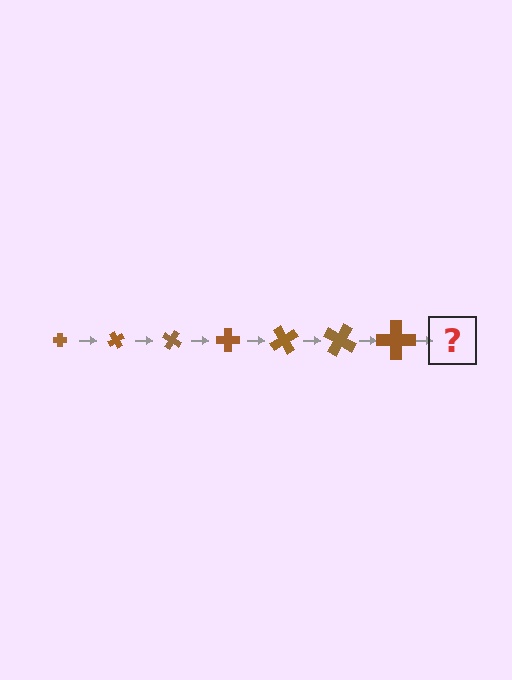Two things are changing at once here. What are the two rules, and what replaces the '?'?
The two rules are that the cross grows larger each step and it rotates 60 degrees each step. The '?' should be a cross, larger than the previous one and rotated 420 degrees from the start.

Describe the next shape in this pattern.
It should be a cross, larger than the previous one and rotated 420 degrees from the start.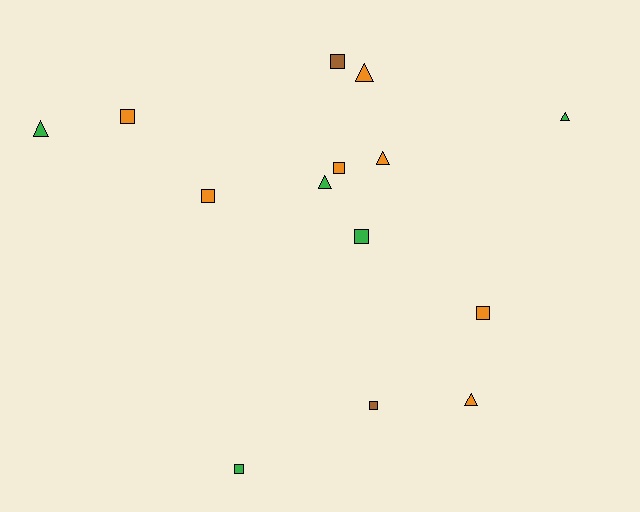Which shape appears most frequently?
Square, with 8 objects.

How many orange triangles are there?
There are 3 orange triangles.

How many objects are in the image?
There are 14 objects.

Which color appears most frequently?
Orange, with 7 objects.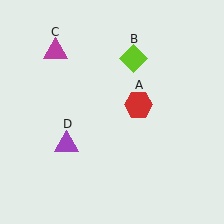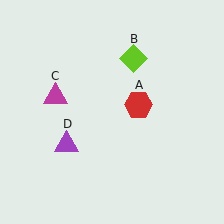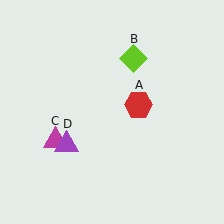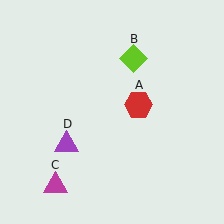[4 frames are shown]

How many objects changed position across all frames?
1 object changed position: magenta triangle (object C).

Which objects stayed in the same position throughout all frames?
Red hexagon (object A) and lime diamond (object B) and purple triangle (object D) remained stationary.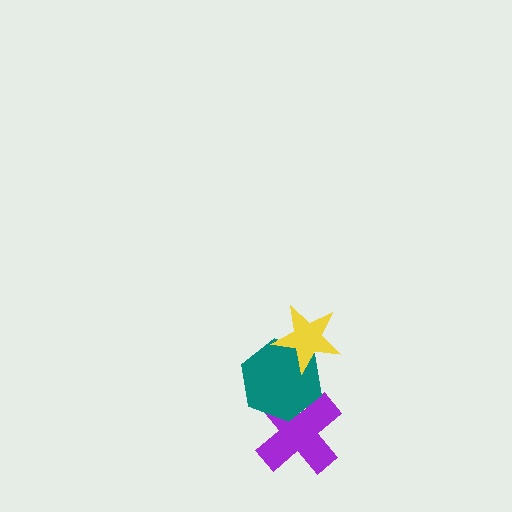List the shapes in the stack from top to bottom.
From top to bottom: the yellow star, the teal hexagon, the purple cross.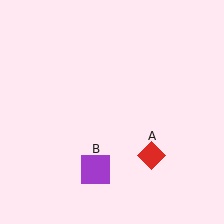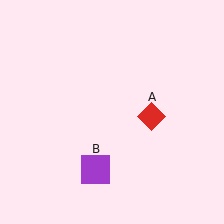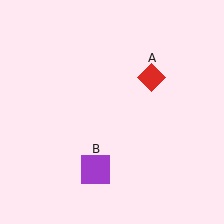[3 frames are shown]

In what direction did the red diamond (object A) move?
The red diamond (object A) moved up.